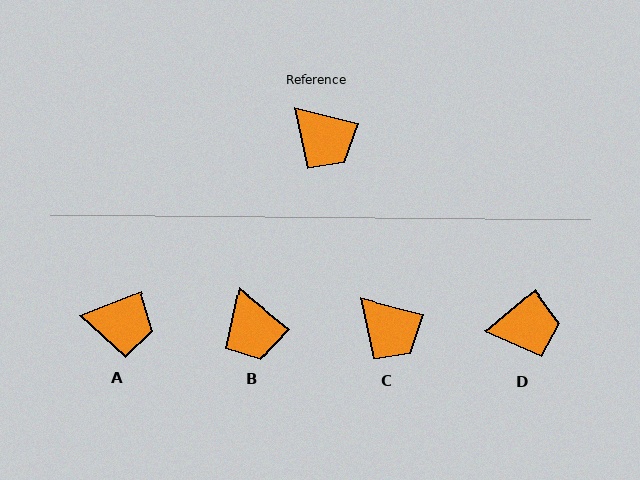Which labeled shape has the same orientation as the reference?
C.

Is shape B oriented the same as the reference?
No, it is off by about 25 degrees.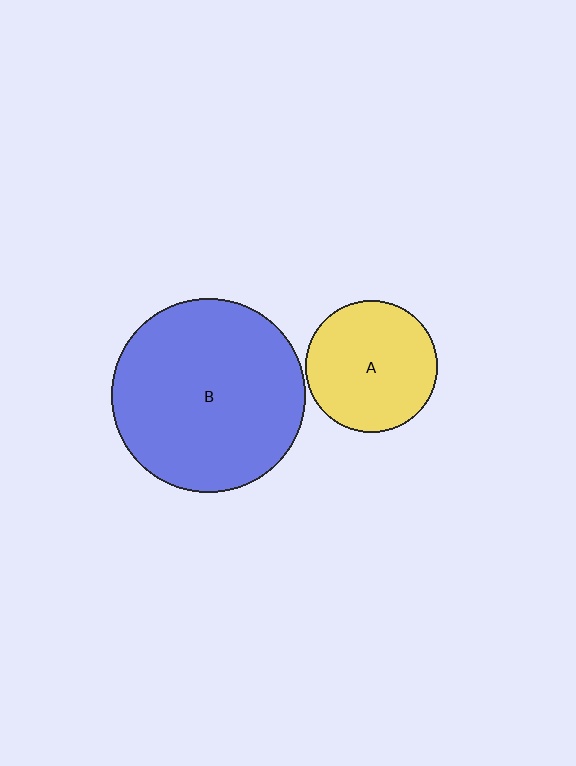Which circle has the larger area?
Circle B (blue).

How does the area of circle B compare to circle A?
Approximately 2.2 times.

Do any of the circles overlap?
No, none of the circles overlap.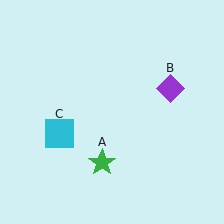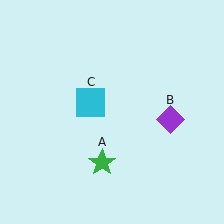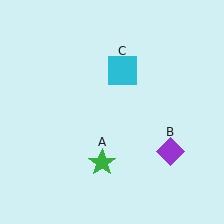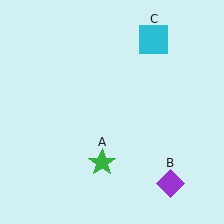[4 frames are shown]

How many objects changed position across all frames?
2 objects changed position: purple diamond (object B), cyan square (object C).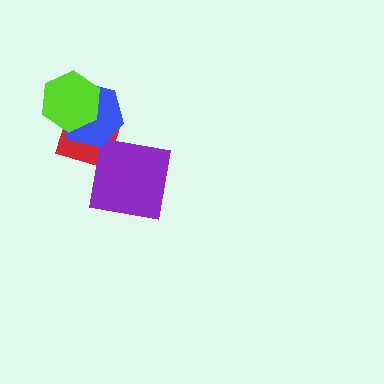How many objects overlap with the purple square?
2 objects overlap with the purple square.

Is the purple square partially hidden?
Yes, it is partially covered by another shape.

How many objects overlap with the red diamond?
3 objects overlap with the red diamond.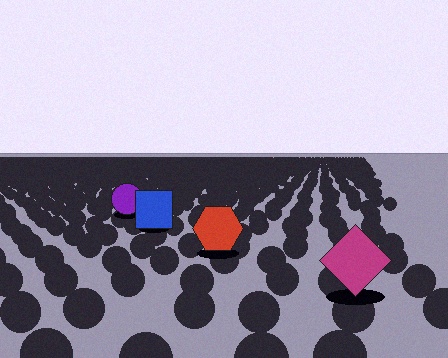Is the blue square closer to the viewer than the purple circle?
Yes. The blue square is closer — you can tell from the texture gradient: the ground texture is coarser near it.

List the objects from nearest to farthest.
From nearest to farthest: the magenta diamond, the red hexagon, the blue square, the purple circle.